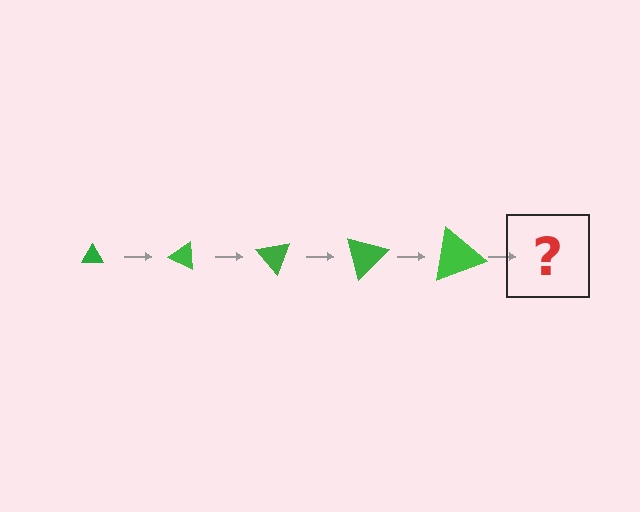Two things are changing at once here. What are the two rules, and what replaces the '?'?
The two rules are that the triangle grows larger each step and it rotates 25 degrees each step. The '?' should be a triangle, larger than the previous one and rotated 125 degrees from the start.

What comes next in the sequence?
The next element should be a triangle, larger than the previous one and rotated 125 degrees from the start.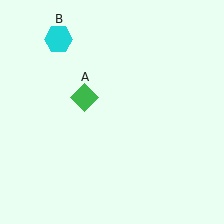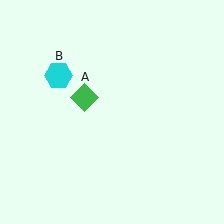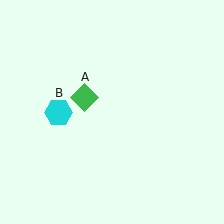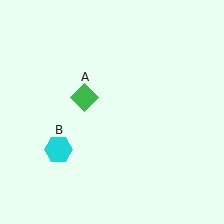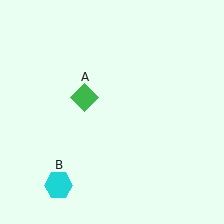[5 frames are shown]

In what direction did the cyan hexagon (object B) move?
The cyan hexagon (object B) moved down.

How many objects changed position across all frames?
1 object changed position: cyan hexagon (object B).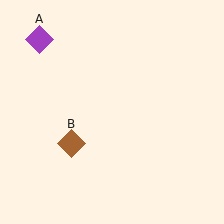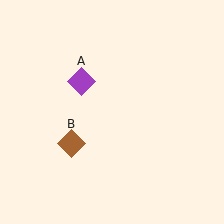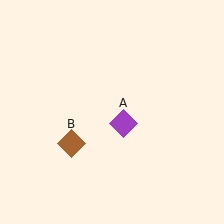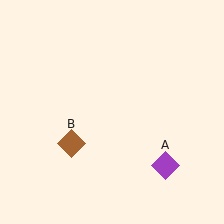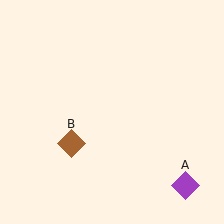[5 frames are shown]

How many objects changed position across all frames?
1 object changed position: purple diamond (object A).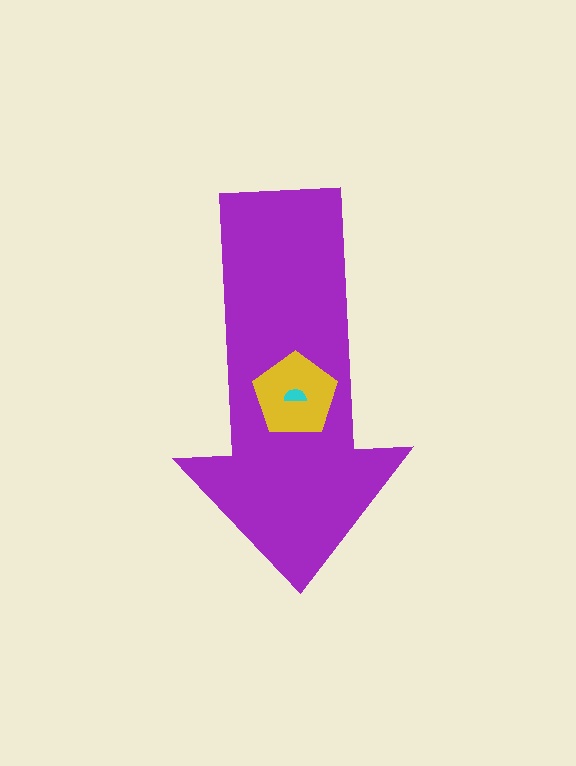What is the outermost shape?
The purple arrow.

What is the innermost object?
The cyan semicircle.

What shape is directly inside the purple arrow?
The yellow pentagon.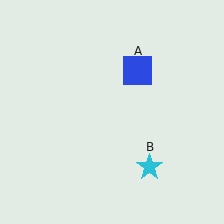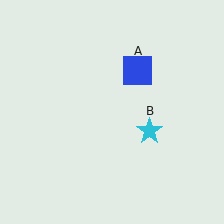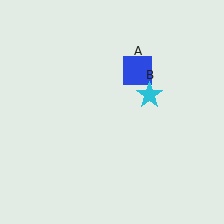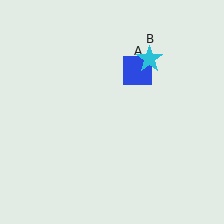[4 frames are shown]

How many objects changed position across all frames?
1 object changed position: cyan star (object B).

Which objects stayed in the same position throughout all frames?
Blue square (object A) remained stationary.